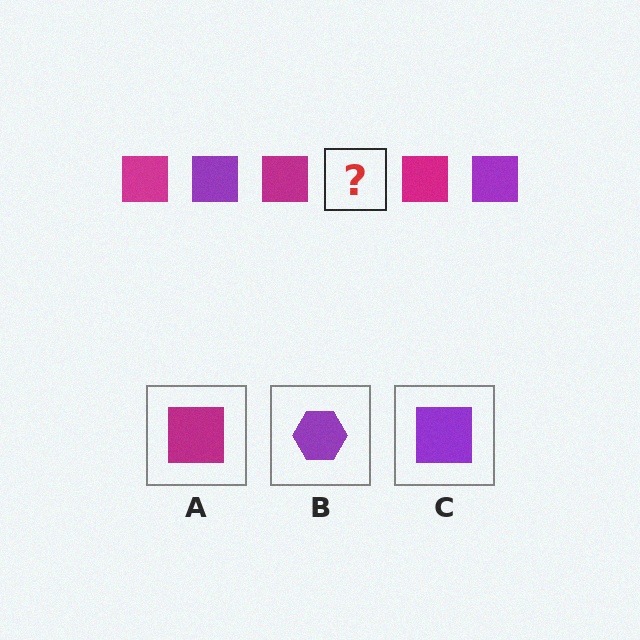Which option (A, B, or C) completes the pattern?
C.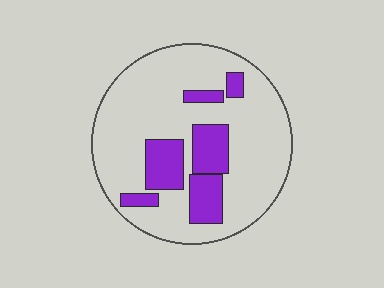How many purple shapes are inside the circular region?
6.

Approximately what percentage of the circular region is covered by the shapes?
Approximately 20%.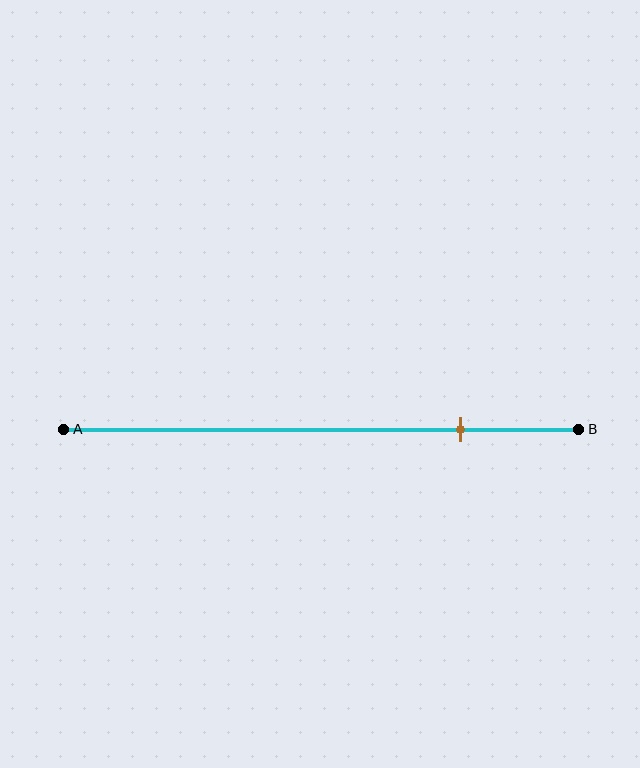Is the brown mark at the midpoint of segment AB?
No, the mark is at about 75% from A, not at the 50% midpoint.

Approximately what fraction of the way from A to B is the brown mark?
The brown mark is approximately 75% of the way from A to B.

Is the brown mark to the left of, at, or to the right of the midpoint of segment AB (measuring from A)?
The brown mark is to the right of the midpoint of segment AB.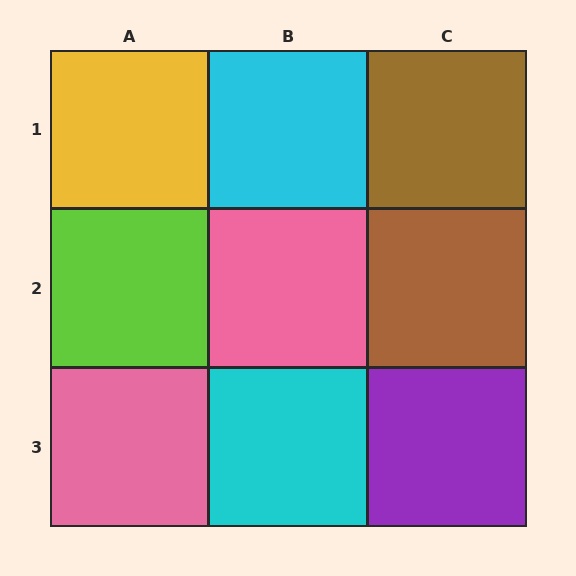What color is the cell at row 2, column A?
Lime.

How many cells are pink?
2 cells are pink.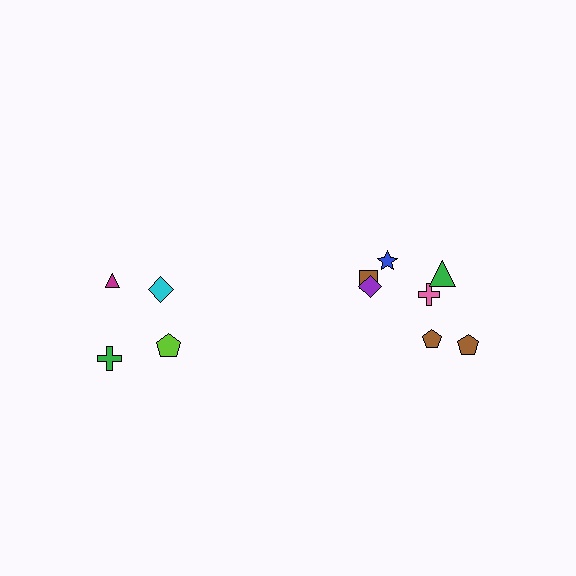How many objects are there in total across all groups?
There are 11 objects.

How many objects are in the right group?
There are 7 objects.